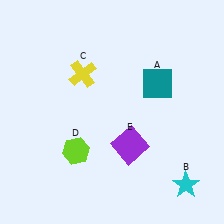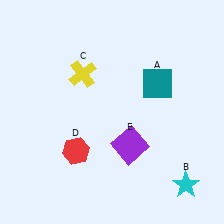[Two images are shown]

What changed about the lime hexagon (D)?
In Image 1, D is lime. In Image 2, it changed to red.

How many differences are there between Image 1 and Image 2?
There is 1 difference between the two images.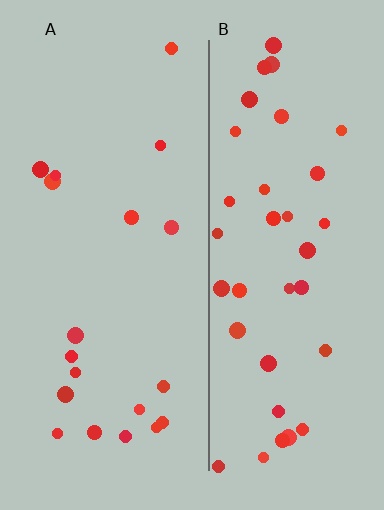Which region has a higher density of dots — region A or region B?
B (the right).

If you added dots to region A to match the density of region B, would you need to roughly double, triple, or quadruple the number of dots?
Approximately double.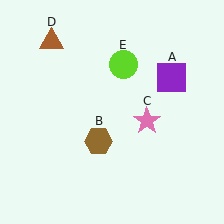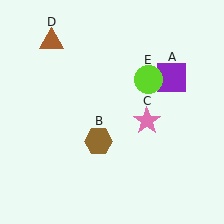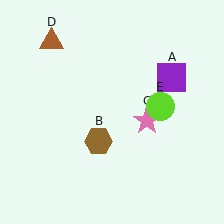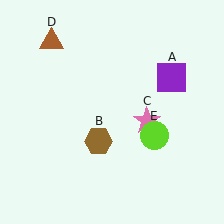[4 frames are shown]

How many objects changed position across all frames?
1 object changed position: lime circle (object E).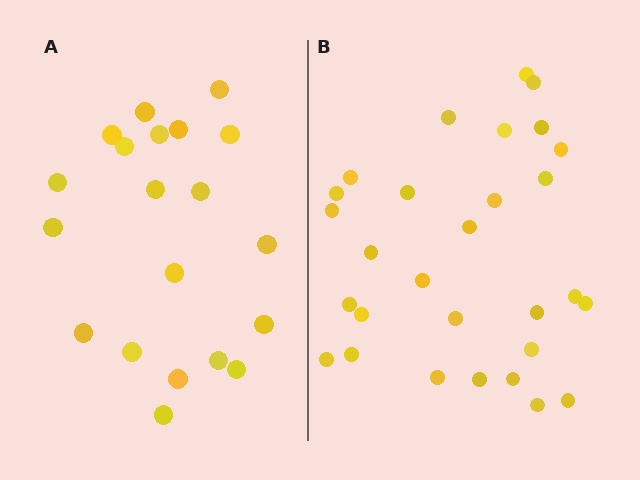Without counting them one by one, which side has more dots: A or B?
Region B (the right region) has more dots.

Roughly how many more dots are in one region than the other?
Region B has roughly 8 or so more dots than region A.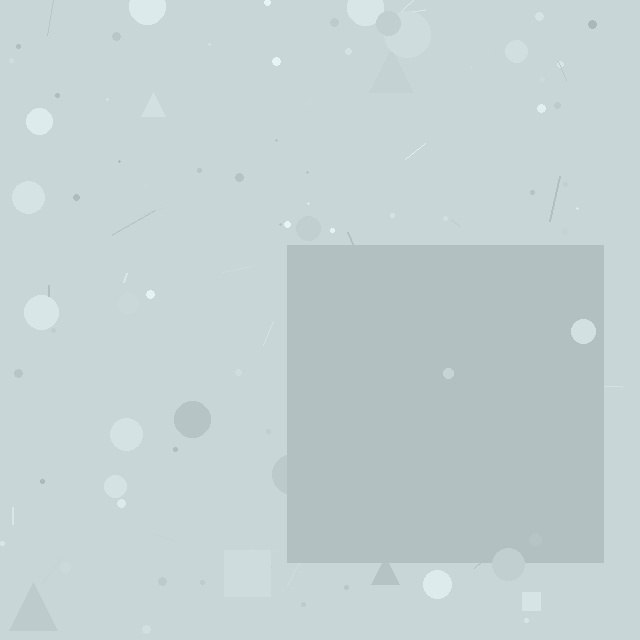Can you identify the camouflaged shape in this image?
The camouflaged shape is a square.